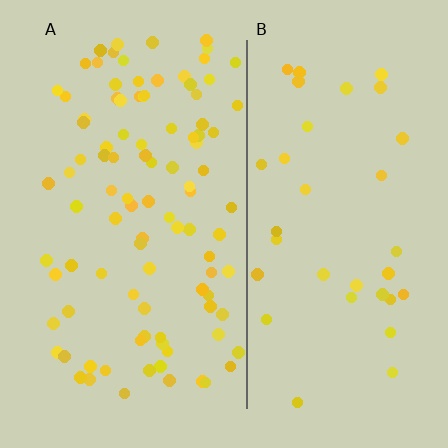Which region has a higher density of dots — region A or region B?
A (the left).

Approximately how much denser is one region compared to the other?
Approximately 2.8× — region A over region B.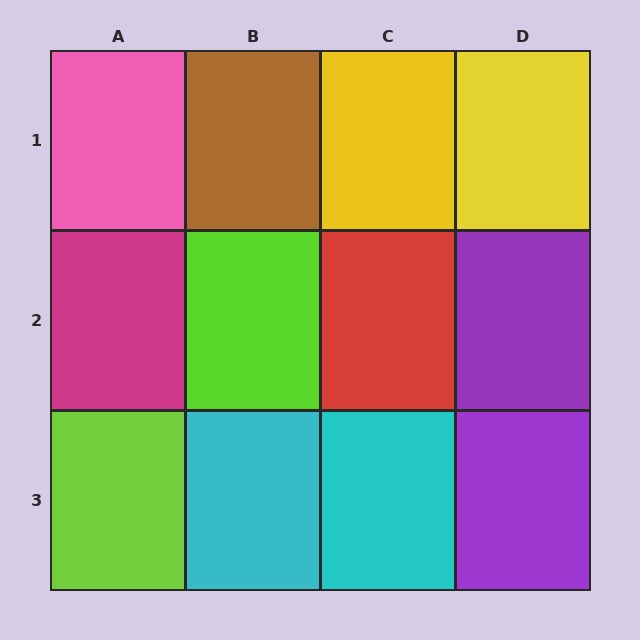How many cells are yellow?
2 cells are yellow.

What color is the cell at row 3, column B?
Cyan.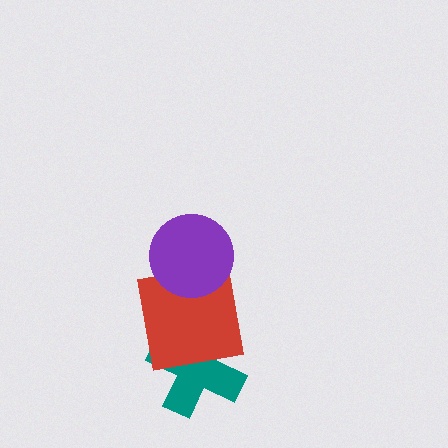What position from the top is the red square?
The red square is 2nd from the top.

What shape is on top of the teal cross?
The red square is on top of the teal cross.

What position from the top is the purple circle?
The purple circle is 1st from the top.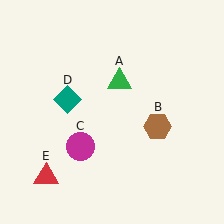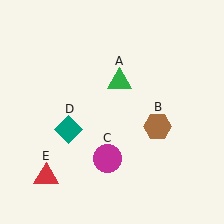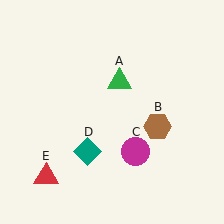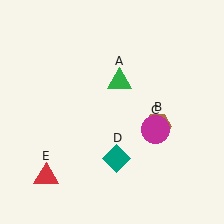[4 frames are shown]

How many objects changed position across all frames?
2 objects changed position: magenta circle (object C), teal diamond (object D).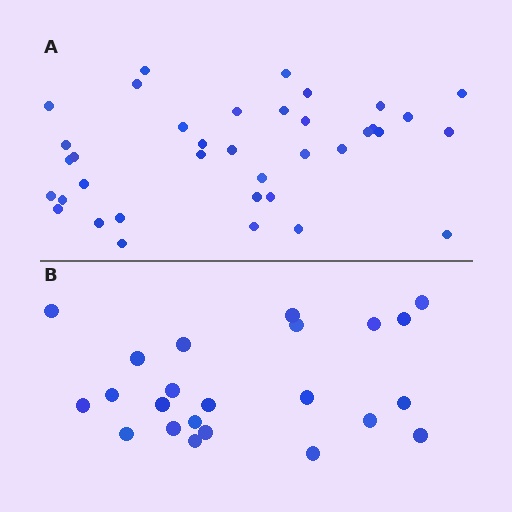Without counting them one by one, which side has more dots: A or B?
Region A (the top region) has more dots.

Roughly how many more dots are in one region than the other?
Region A has approximately 15 more dots than region B.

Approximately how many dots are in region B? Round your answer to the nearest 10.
About 20 dots. (The exact count is 23, which rounds to 20.)